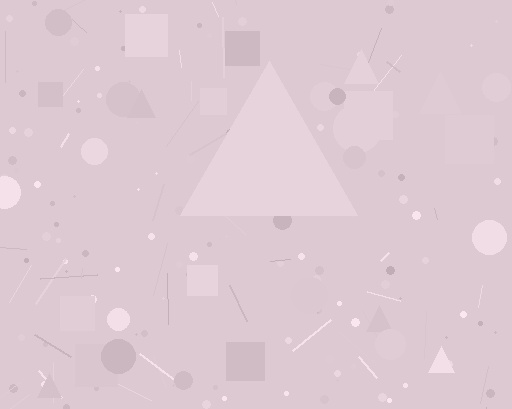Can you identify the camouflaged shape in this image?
The camouflaged shape is a triangle.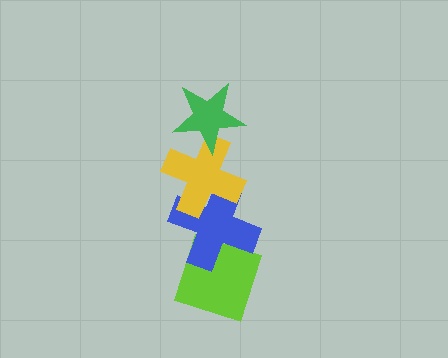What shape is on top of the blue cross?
The yellow cross is on top of the blue cross.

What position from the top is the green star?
The green star is 1st from the top.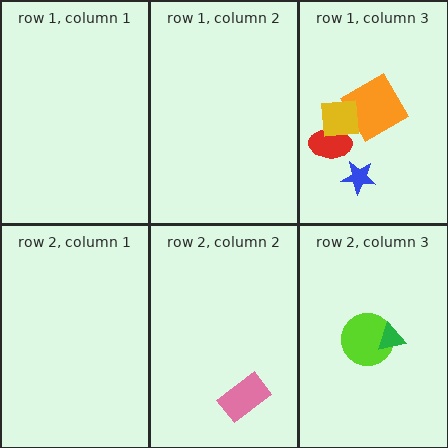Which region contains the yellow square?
The row 1, column 3 region.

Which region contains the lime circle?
The row 2, column 3 region.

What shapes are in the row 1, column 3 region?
The red ellipse, the blue star, the orange diamond, the yellow square.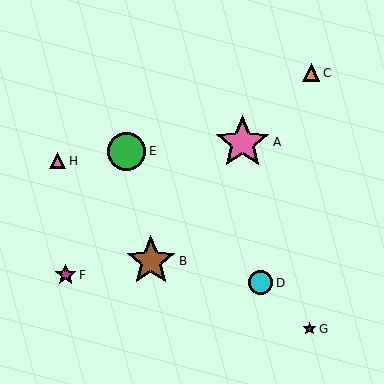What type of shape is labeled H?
Shape H is a pink triangle.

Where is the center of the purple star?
The center of the purple star is at (310, 329).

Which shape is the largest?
The pink star (labeled A) is the largest.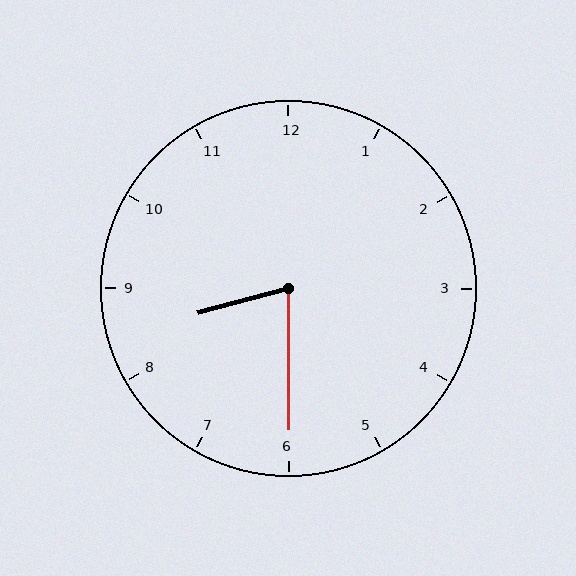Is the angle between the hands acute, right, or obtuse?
It is acute.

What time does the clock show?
8:30.